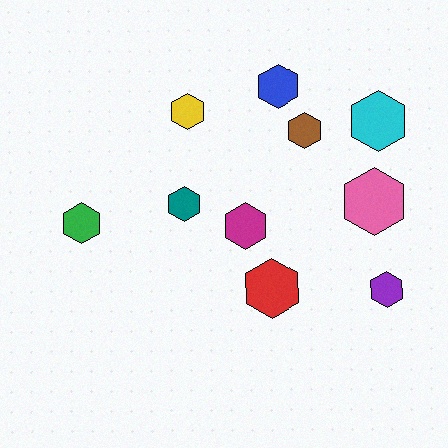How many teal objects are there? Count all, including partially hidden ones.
There is 1 teal object.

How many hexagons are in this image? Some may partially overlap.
There are 10 hexagons.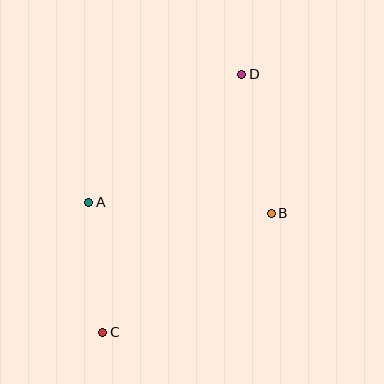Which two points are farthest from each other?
Points C and D are farthest from each other.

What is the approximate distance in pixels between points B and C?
The distance between B and C is approximately 206 pixels.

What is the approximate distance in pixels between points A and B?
The distance between A and B is approximately 183 pixels.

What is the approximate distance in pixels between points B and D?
The distance between B and D is approximately 142 pixels.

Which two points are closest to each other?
Points A and C are closest to each other.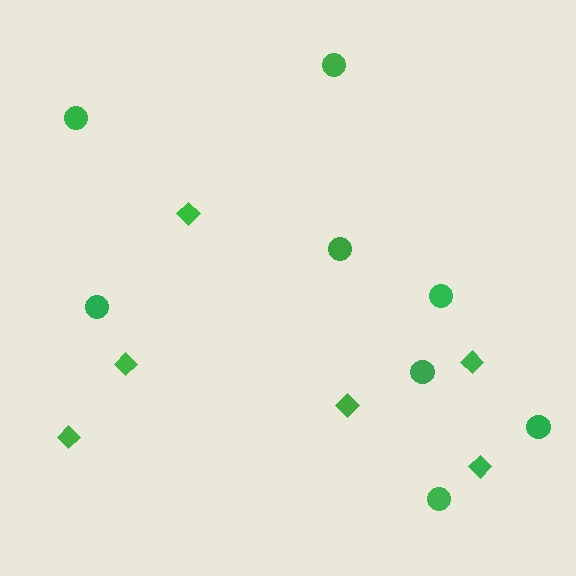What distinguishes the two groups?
There are 2 groups: one group of diamonds (6) and one group of circles (8).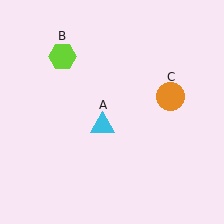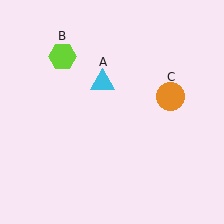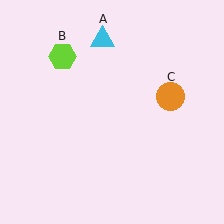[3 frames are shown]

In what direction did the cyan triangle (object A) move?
The cyan triangle (object A) moved up.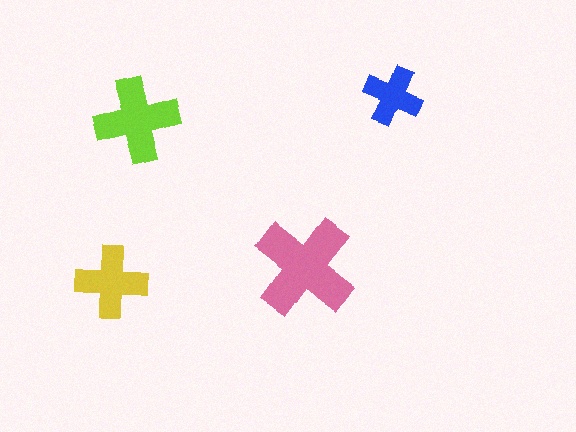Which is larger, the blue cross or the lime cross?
The lime one.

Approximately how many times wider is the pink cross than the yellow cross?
About 1.5 times wider.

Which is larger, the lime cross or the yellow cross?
The lime one.